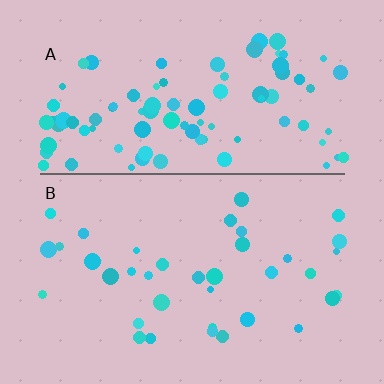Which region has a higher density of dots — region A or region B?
A (the top).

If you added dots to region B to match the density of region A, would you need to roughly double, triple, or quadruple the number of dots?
Approximately double.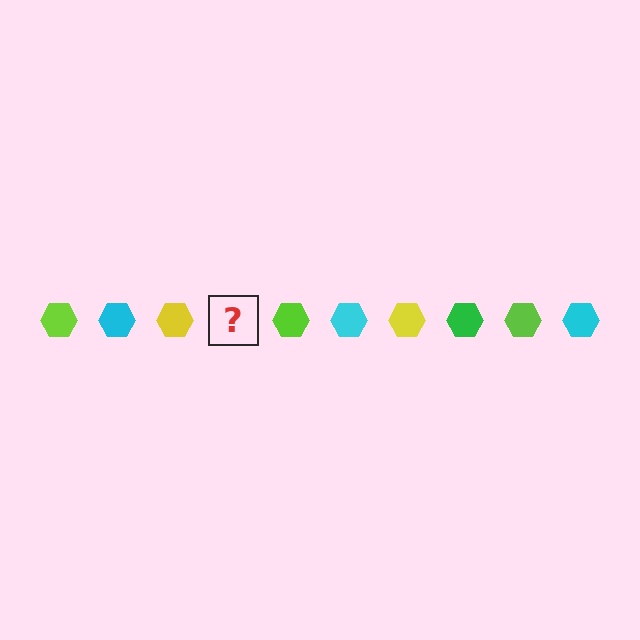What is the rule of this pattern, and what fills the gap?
The rule is that the pattern cycles through lime, cyan, yellow, green hexagons. The gap should be filled with a green hexagon.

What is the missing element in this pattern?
The missing element is a green hexagon.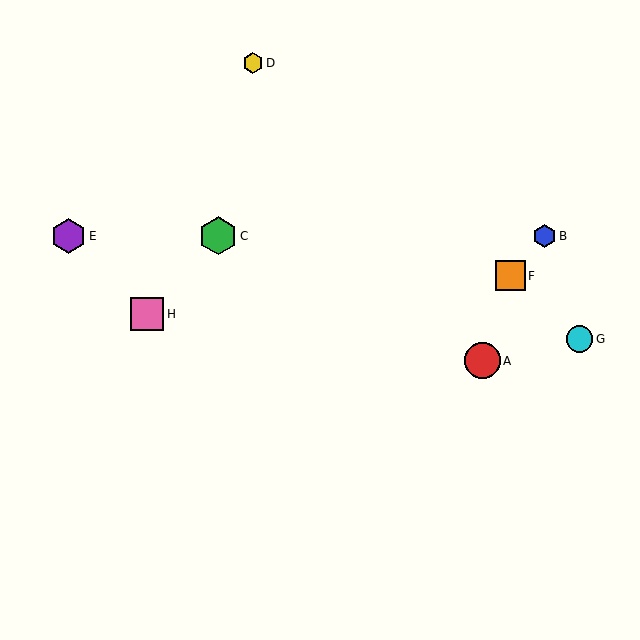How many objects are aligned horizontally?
3 objects (B, C, E) are aligned horizontally.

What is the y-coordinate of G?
Object G is at y≈339.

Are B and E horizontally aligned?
Yes, both are at y≈236.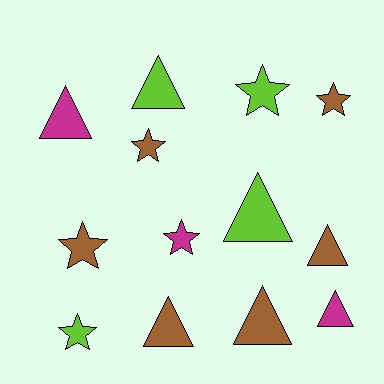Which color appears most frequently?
Brown, with 6 objects.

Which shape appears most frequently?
Triangle, with 7 objects.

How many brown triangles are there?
There are 3 brown triangles.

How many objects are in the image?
There are 13 objects.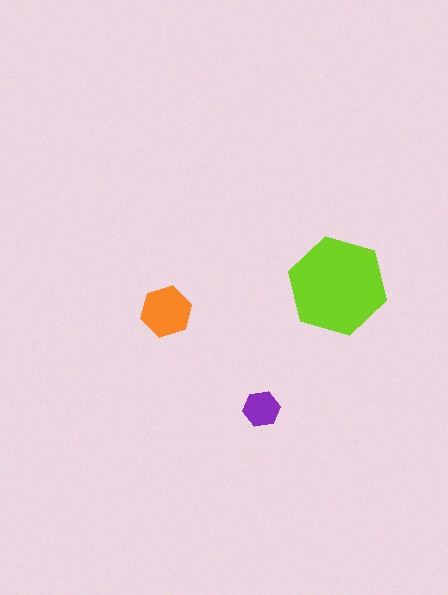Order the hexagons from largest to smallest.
the lime one, the orange one, the purple one.